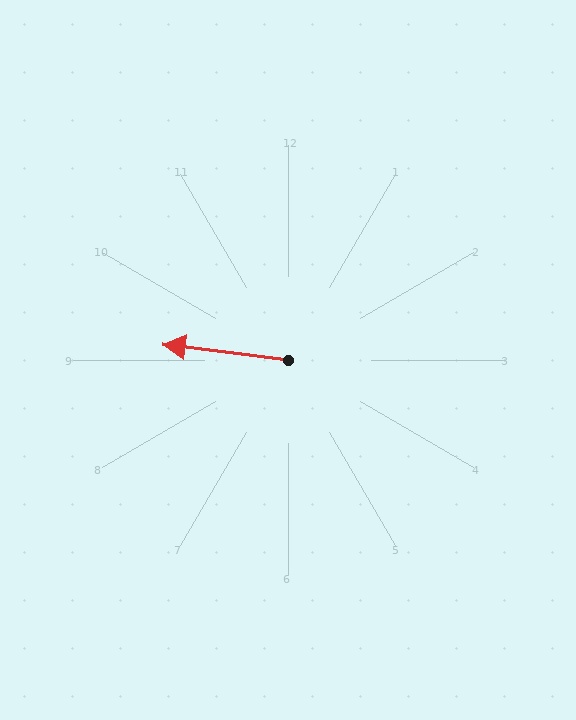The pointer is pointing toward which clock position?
Roughly 9 o'clock.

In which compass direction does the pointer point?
West.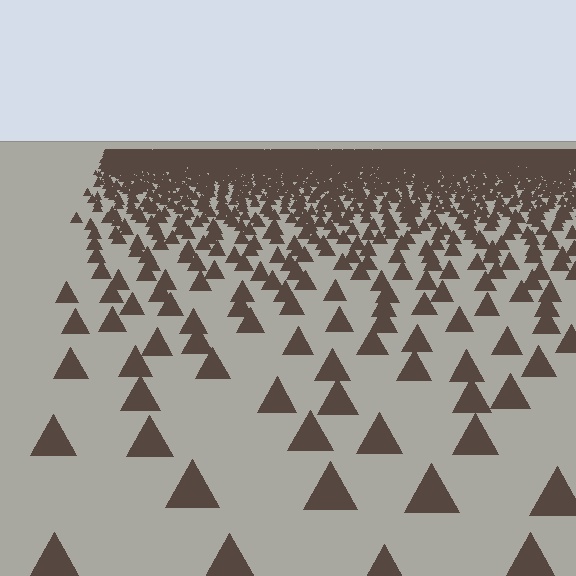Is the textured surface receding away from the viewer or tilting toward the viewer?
The surface is receding away from the viewer. Texture elements get smaller and denser toward the top.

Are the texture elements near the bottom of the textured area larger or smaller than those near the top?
Larger. Near the bottom, elements are closer to the viewer and appear at a bigger on-screen size.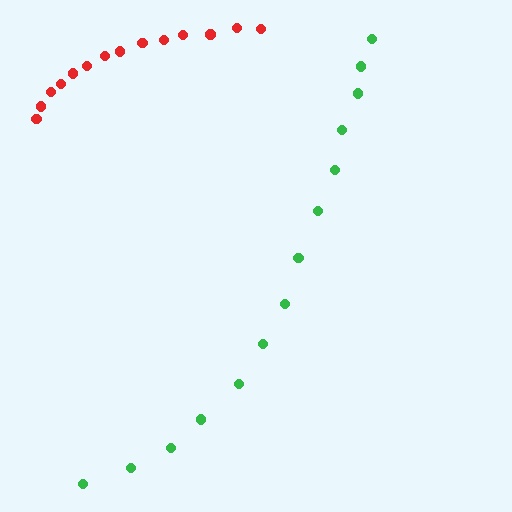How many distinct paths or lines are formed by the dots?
There are 2 distinct paths.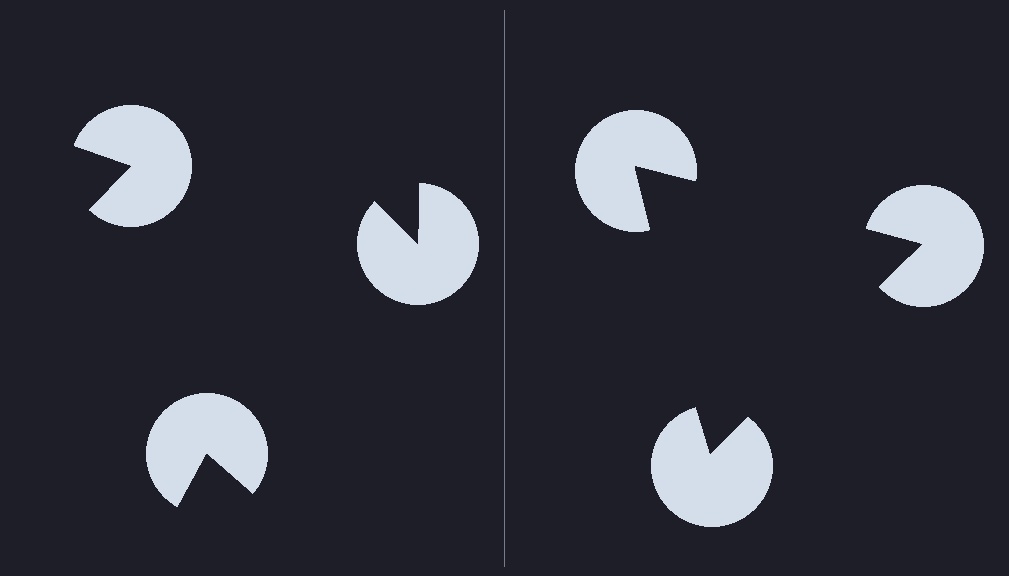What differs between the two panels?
The pac-man discs are positioned identically on both sides; only the wedge orientations differ. On the right they align to a triangle; on the left they are misaligned.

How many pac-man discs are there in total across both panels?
6 — 3 on each side.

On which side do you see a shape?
An illusory triangle appears on the right side. On the left side the wedge cuts are rotated, so no coherent shape forms.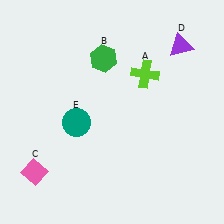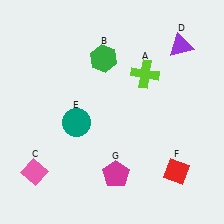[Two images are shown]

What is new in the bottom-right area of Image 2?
A red diamond (F) was added in the bottom-right area of Image 2.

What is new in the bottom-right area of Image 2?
A magenta pentagon (G) was added in the bottom-right area of Image 2.